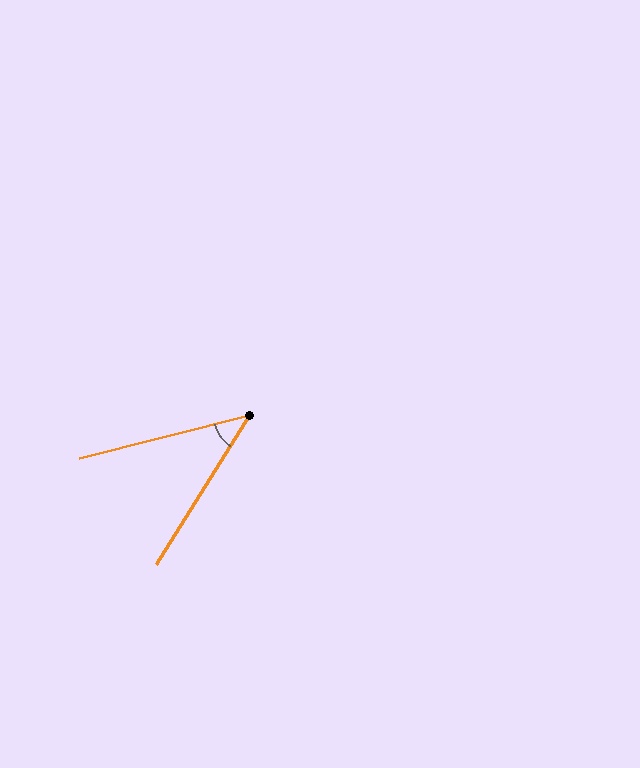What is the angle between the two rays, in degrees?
Approximately 44 degrees.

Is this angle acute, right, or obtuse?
It is acute.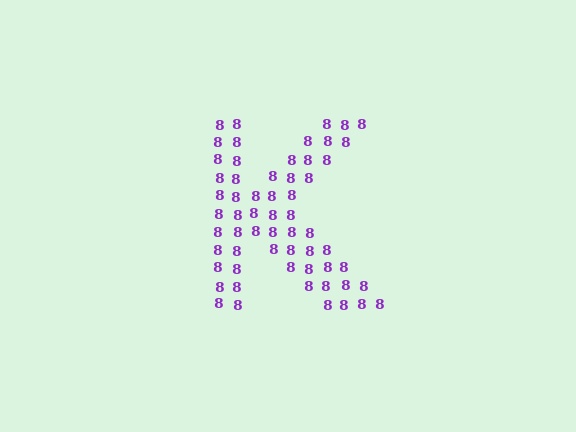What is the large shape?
The large shape is the letter K.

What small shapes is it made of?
It is made of small digit 8's.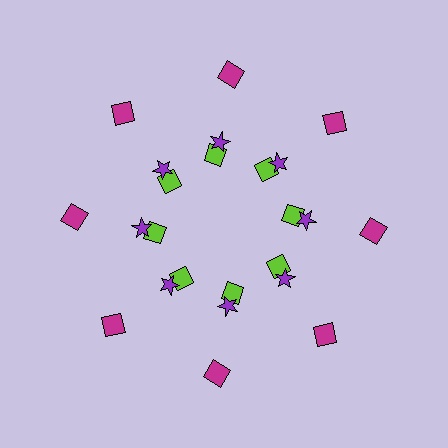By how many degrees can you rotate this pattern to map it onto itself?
The pattern maps onto itself every 45 degrees of rotation.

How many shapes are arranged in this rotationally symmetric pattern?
There are 24 shapes, arranged in 8 groups of 3.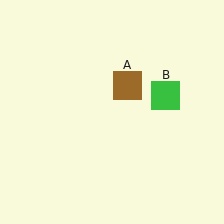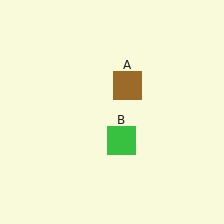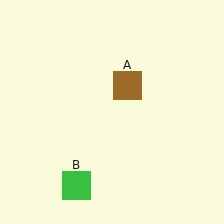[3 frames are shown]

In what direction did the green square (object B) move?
The green square (object B) moved down and to the left.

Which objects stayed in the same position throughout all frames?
Brown square (object A) remained stationary.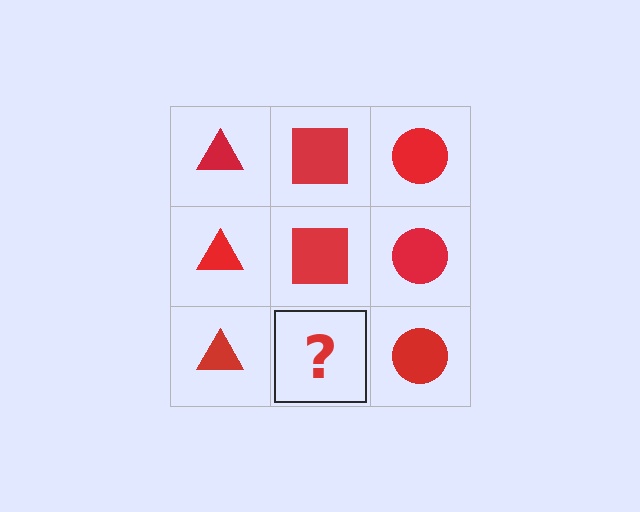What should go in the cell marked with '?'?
The missing cell should contain a red square.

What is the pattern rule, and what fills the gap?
The rule is that each column has a consistent shape. The gap should be filled with a red square.